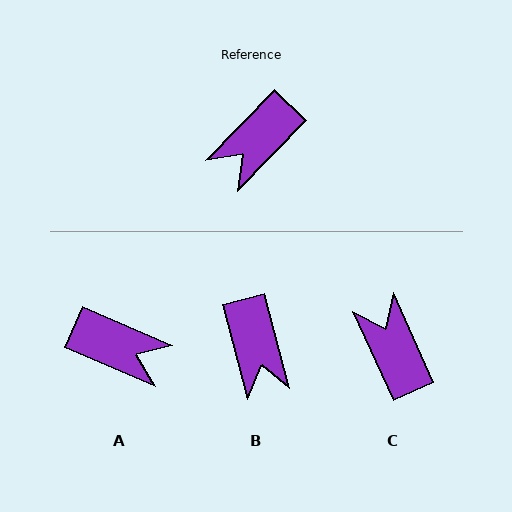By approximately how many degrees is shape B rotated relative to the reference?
Approximately 59 degrees counter-clockwise.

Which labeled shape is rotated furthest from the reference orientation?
C, about 112 degrees away.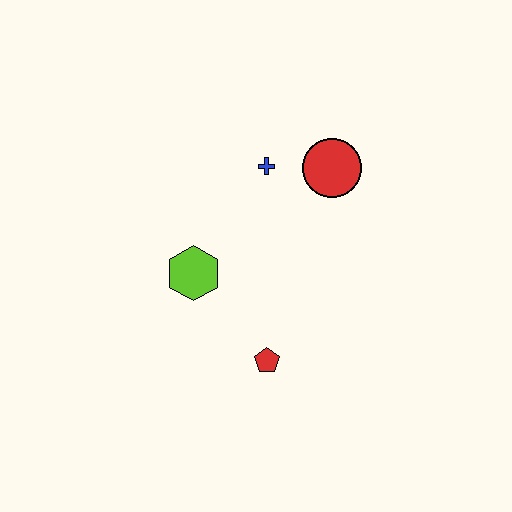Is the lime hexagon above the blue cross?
No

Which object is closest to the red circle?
The blue cross is closest to the red circle.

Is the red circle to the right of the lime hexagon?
Yes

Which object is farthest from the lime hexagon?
The red circle is farthest from the lime hexagon.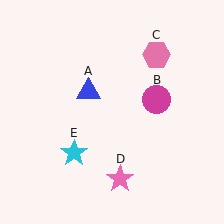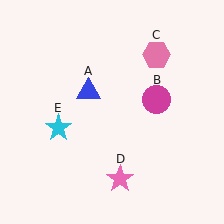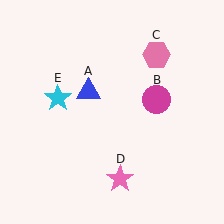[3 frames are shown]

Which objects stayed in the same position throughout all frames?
Blue triangle (object A) and magenta circle (object B) and pink hexagon (object C) and pink star (object D) remained stationary.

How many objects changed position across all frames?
1 object changed position: cyan star (object E).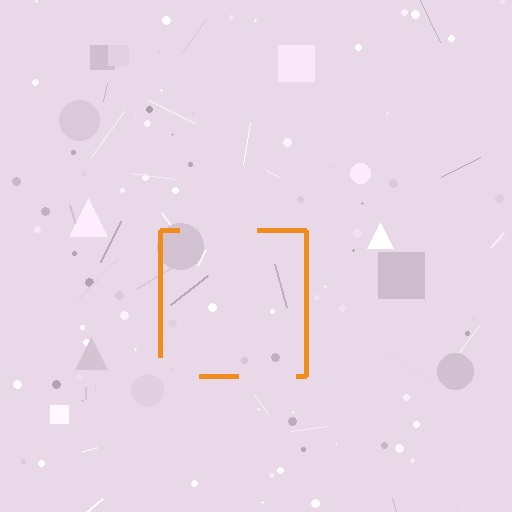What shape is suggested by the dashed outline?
The dashed outline suggests a square.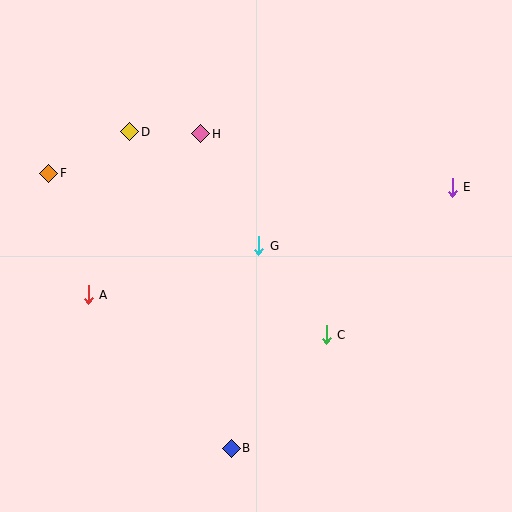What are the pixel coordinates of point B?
Point B is at (231, 448).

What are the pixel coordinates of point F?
Point F is at (49, 173).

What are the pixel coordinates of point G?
Point G is at (259, 246).